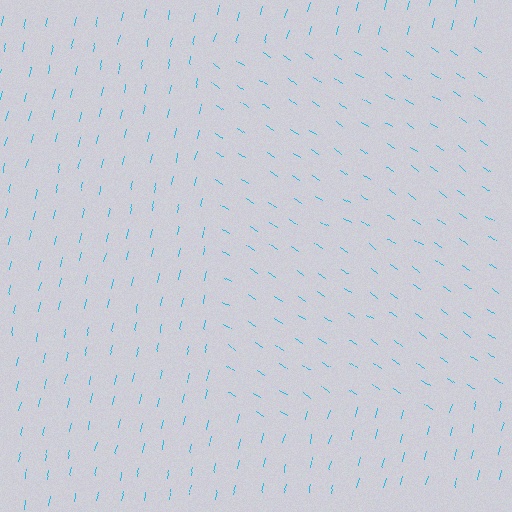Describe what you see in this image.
The image is filled with small cyan line segments. A rectangle region in the image has lines oriented differently from the surrounding lines, creating a visible texture boundary.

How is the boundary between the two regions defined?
The boundary is defined purely by a change in line orientation (approximately 68 degrees difference). All lines are the same color and thickness.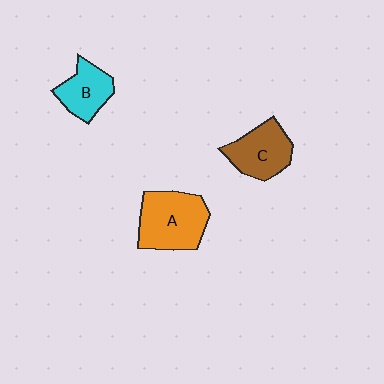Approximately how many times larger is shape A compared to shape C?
Approximately 1.3 times.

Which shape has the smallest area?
Shape B (cyan).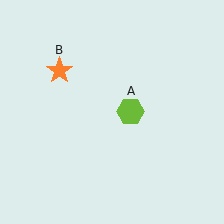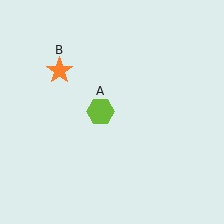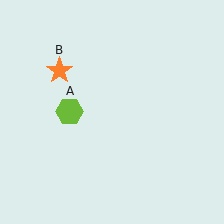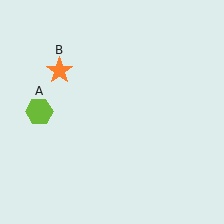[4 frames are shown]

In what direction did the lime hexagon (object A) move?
The lime hexagon (object A) moved left.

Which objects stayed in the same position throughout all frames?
Orange star (object B) remained stationary.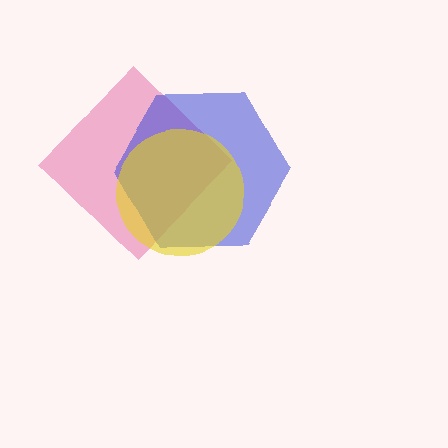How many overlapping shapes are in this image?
There are 3 overlapping shapes in the image.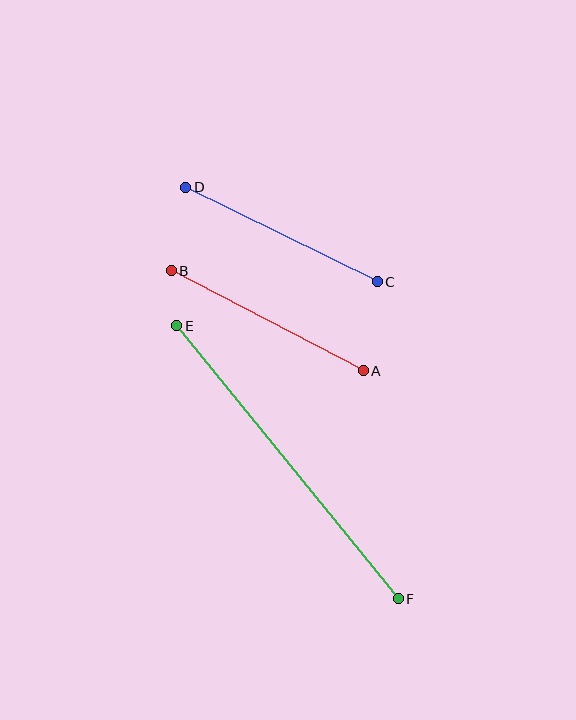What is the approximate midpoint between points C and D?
The midpoint is at approximately (281, 234) pixels.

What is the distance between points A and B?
The distance is approximately 216 pixels.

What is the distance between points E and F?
The distance is approximately 352 pixels.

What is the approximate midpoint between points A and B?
The midpoint is at approximately (267, 321) pixels.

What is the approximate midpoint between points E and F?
The midpoint is at approximately (287, 462) pixels.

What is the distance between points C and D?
The distance is approximately 213 pixels.